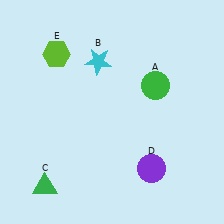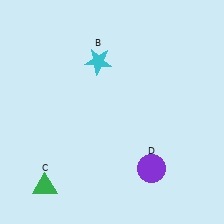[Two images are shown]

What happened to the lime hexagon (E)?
The lime hexagon (E) was removed in Image 2. It was in the top-left area of Image 1.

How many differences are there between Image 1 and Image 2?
There are 2 differences between the two images.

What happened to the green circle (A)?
The green circle (A) was removed in Image 2. It was in the top-right area of Image 1.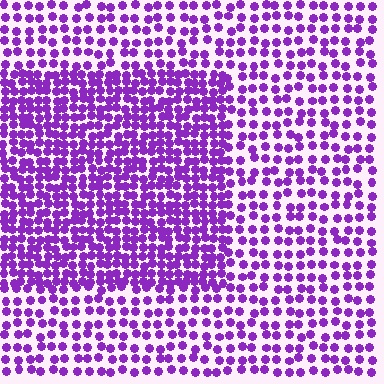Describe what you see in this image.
The image contains small purple elements arranged at two different densities. A rectangle-shaped region is visible where the elements are more densely packed than the surrounding area.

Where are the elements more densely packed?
The elements are more densely packed inside the rectangle boundary.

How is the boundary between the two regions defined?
The boundary is defined by a change in element density (approximately 1.8x ratio). All elements are the same color, size, and shape.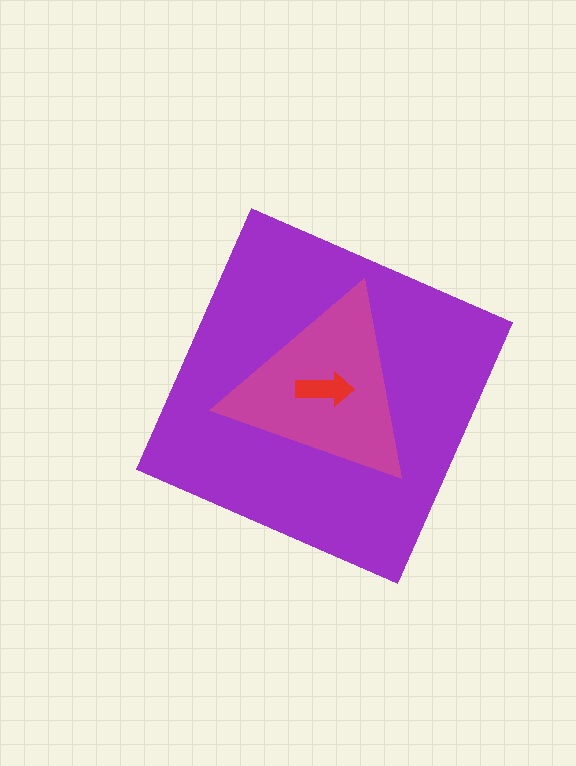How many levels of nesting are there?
3.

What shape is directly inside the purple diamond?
The magenta triangle.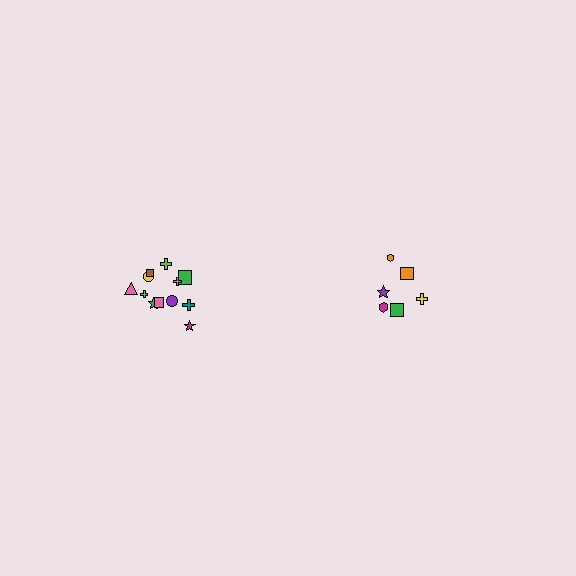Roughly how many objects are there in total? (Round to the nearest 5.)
Roughly 20 objects in total.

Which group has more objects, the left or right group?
The left group.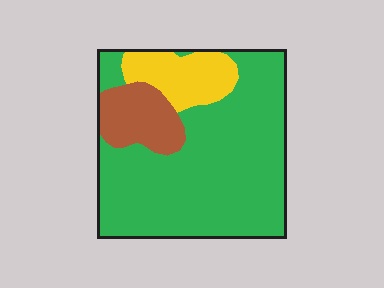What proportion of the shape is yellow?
Yellow covers 14% of the shape.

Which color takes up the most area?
Green, at roughly 70%.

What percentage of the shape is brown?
Brown covers around 15% of the shape.